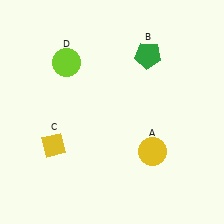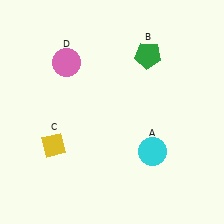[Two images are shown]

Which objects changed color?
A changed from yellow to cyan. D changed from lime to pink.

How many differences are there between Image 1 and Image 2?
There are 2 differences between the two images.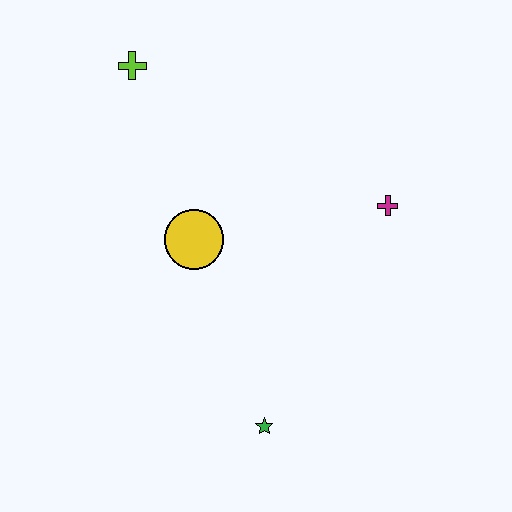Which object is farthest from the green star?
The lime cross is farthest from the green star.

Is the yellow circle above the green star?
Yes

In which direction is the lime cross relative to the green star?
The lime cross is above the green star.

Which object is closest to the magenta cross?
The yellow circle is closest to the magenta cross.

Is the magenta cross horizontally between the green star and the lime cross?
No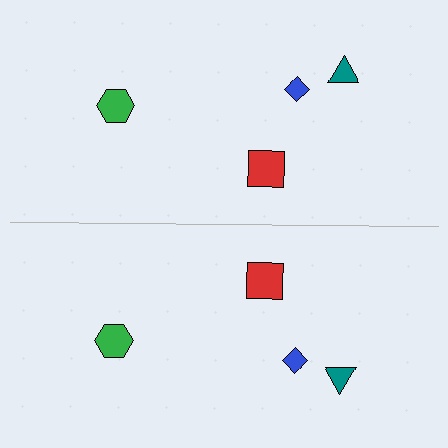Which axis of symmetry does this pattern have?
The pattern has a horizontal axis of symmetry running through the center of the image.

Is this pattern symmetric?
Yes, this pattern has bilateral (reflection) symmetry.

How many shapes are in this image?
There are 8 shapes in this image.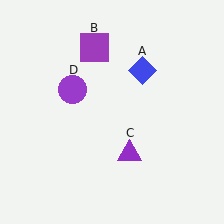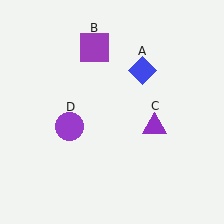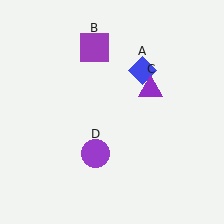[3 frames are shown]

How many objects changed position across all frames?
2 objects changed position: purple triangle (object C), purple circle (object D).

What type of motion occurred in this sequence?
The purple triangle (object C), purple circle (object D) rotated counterclockwise around the center of the scene.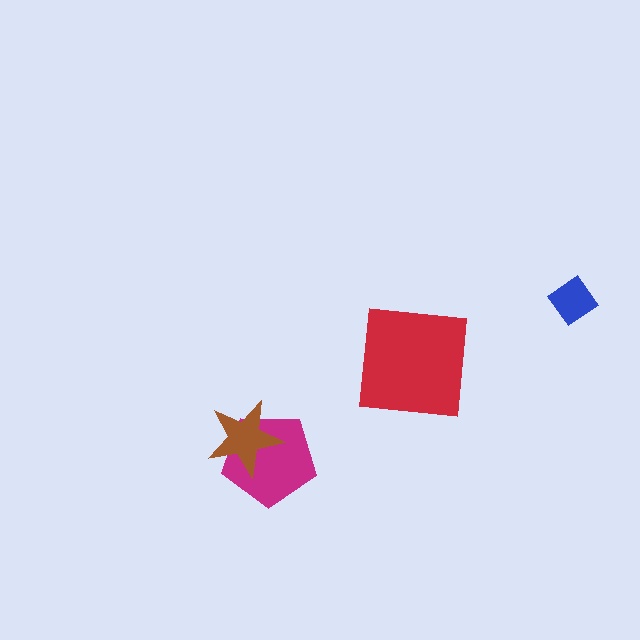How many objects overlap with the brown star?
1 object overlaps with the brown star.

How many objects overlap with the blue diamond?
0 objects overlap with the blue diamond.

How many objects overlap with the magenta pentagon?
1 object overlaps with the magenta pentagon.